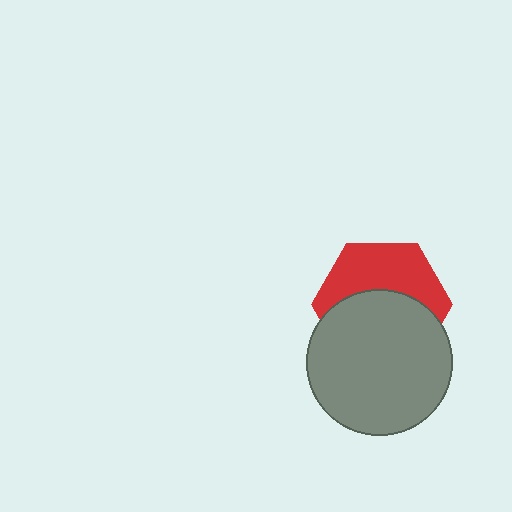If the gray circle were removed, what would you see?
You would see the complete red hexagon.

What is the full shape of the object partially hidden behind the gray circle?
The partially hidden object is a red hexagon.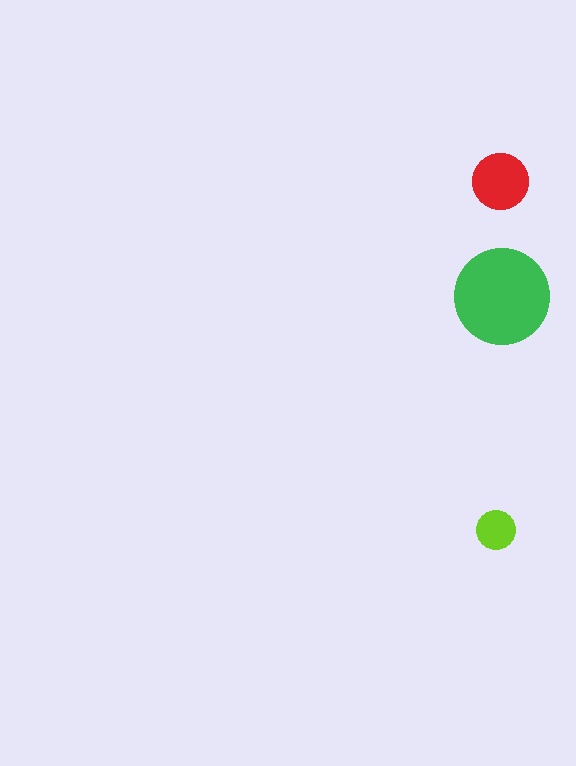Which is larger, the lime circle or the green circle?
The green one.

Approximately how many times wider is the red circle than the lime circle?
About 1.5 times wider.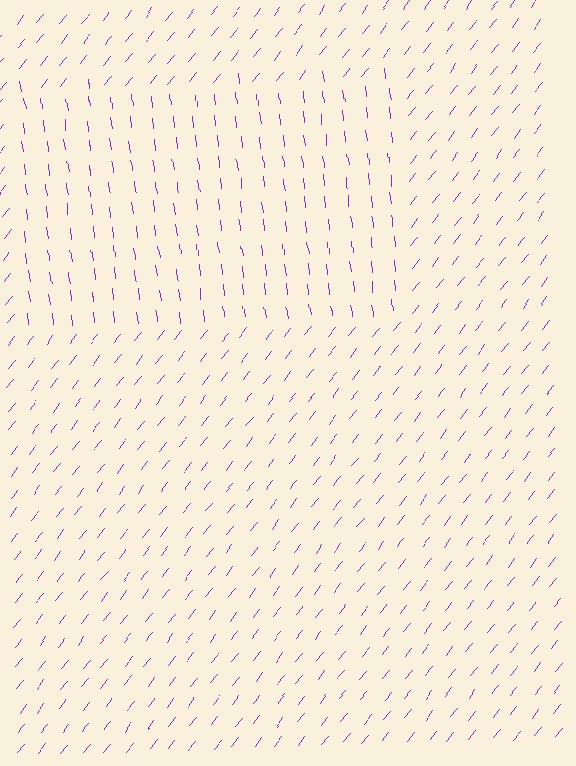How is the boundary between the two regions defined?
The boundary is defined purely by a change in line orientation (approximately 45 degrees difference). All lines are the same color and thickness.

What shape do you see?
I see a rectangle.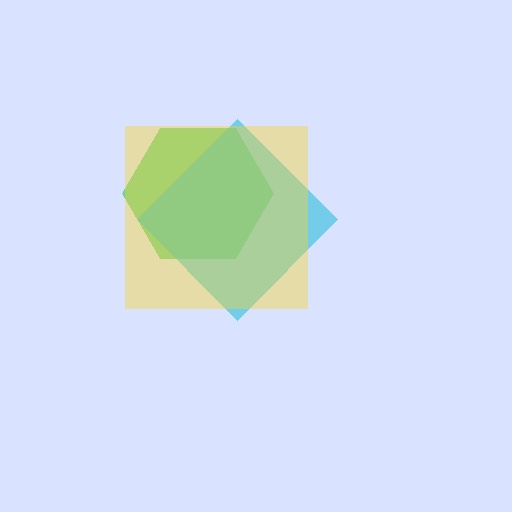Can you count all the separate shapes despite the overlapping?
Yes, there are 3 separate shapes.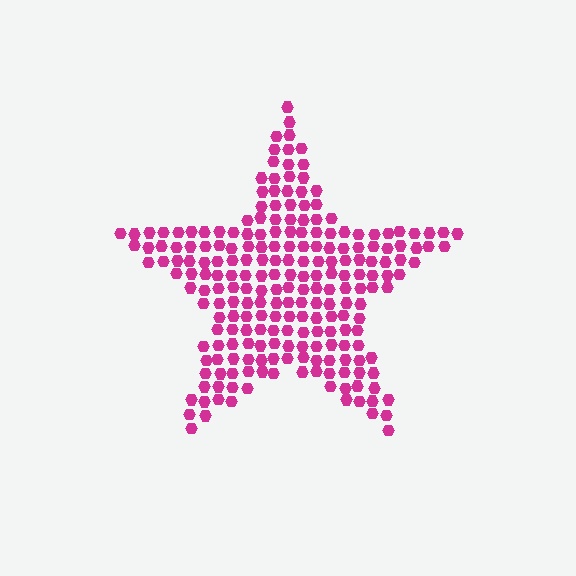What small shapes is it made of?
It is made of small hexagons.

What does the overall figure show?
The overall figure shows a star.